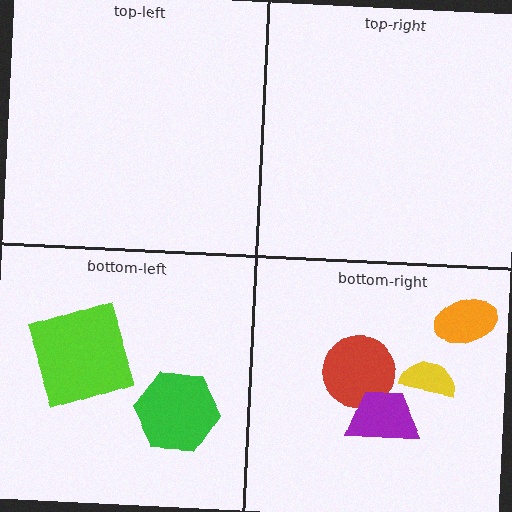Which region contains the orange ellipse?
The bottom-right region.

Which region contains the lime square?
The bottom-left region.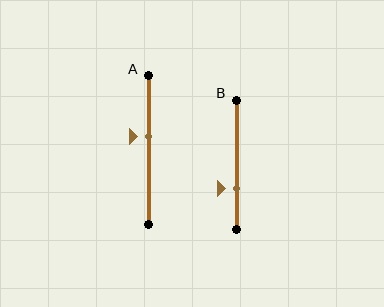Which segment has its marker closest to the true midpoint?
Segment A has its marker closest to the true midpoint.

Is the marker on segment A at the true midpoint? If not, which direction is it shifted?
No, the marker on segment A is shifted upward by about 9% of the segment length.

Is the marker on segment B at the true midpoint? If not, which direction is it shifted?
No, the marker on segment B is shifted downward by about 19% of the segment length.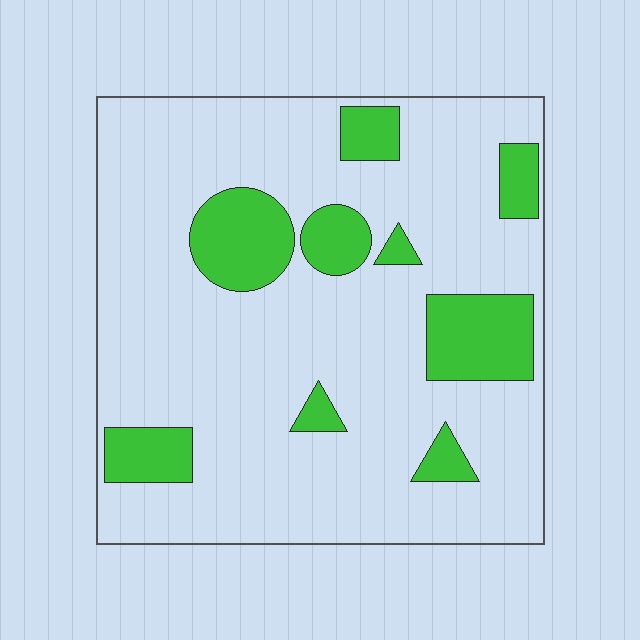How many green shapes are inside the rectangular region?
9.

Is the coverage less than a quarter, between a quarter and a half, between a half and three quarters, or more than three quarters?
Less than a quarter.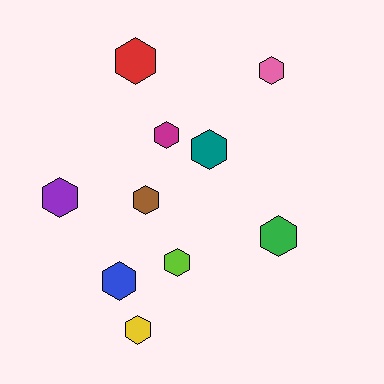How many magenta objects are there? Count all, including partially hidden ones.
There is 1 magenta object.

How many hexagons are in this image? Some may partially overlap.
There are 10 hexagons.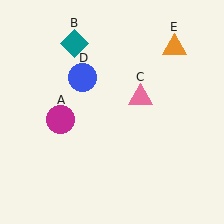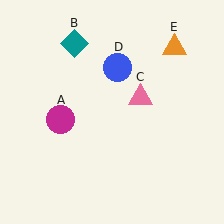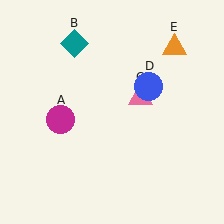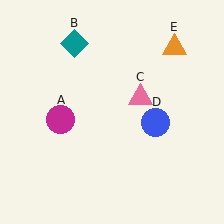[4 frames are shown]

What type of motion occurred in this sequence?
The blue circle (object D) rotated clockwise around the center of the scene.